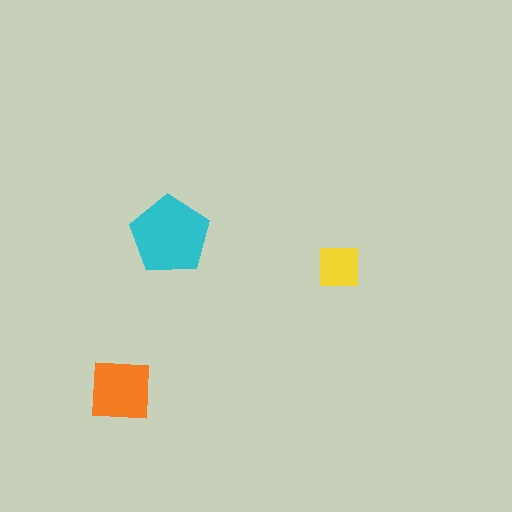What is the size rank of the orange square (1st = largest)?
2nd.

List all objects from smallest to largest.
The yellow square, the orange square, the cyan pentagon.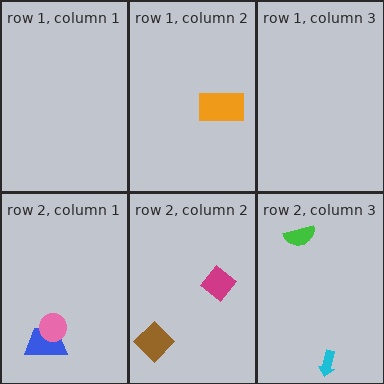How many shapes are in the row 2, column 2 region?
2.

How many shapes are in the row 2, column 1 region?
2.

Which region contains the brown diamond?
The row 2, column 2 region.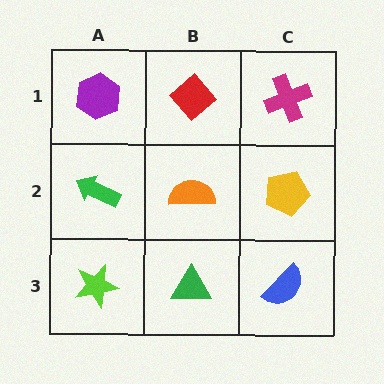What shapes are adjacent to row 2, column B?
A red diamond (row 1, column B), a green triangle (row 3, column B), a green arrow (row 2, column A), a yellow pentagon (row 2, column C).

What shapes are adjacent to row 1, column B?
An orange semicircle (row 2, column B), a purple hexagon (row 1, column A), a magenta cross (row 1, column C).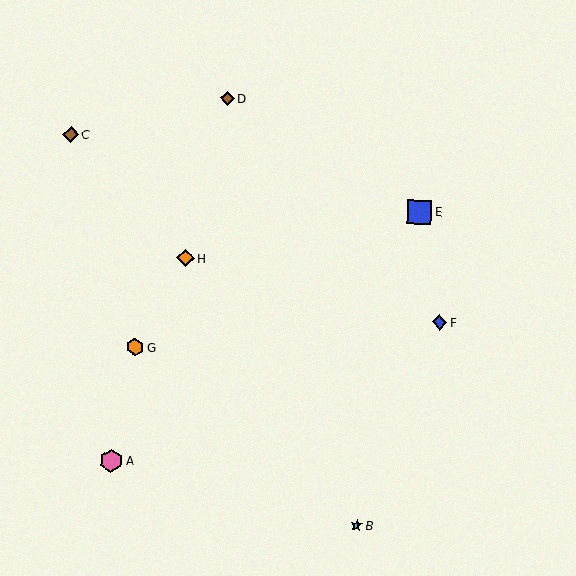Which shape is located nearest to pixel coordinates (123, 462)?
The pink hexagon (labeled A) at (111, 461) is nearest to that location.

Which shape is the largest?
The blue square (labeled E) is the largest.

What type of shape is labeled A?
Shape A is a pink hexagon.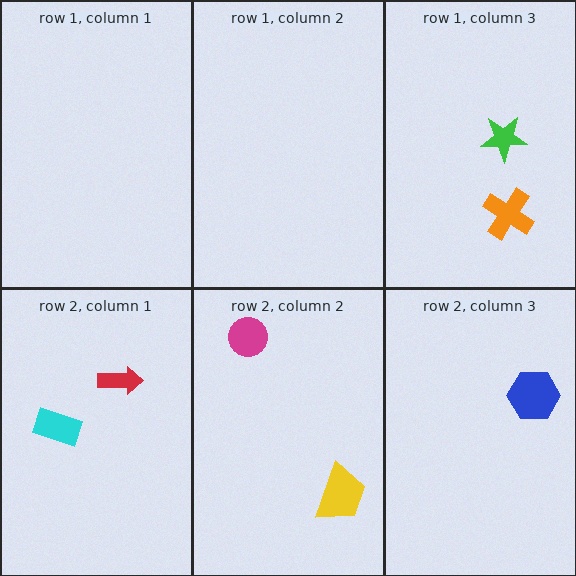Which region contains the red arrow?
The row 2, column 1 region.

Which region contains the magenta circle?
The row 2, column 2 region.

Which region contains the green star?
The row 1, column 3 region.